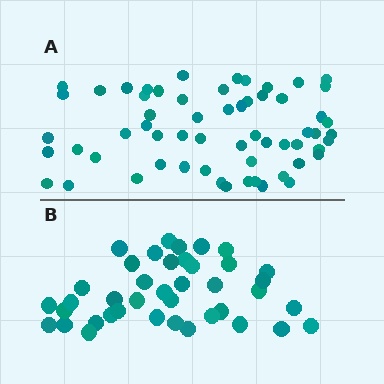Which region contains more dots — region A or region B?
Region A (the top region) has more dots.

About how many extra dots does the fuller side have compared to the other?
Region A has approximately 20 more dots than region B.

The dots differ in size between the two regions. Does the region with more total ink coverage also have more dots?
No. Region B has more total ink coverage because its dots are larger, but region A actually contains more individual dots. Total area can be misleading — the number of items is what matters here.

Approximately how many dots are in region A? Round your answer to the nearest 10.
About 60 dots.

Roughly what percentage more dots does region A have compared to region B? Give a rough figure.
About 50% more.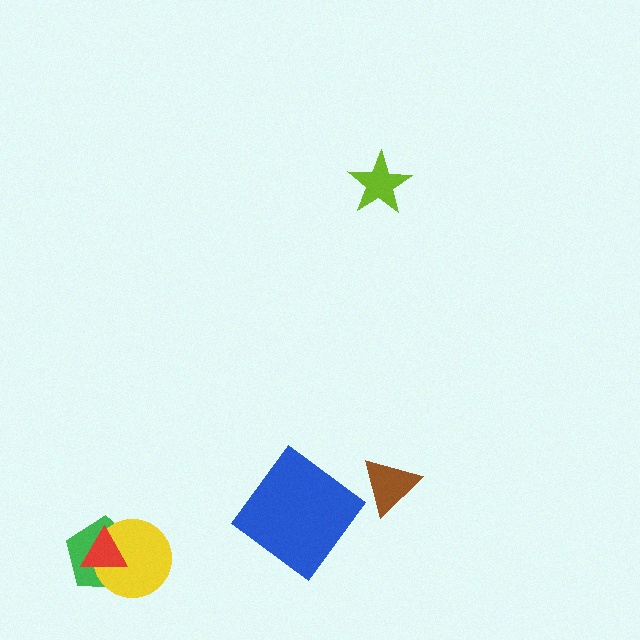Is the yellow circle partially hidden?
Yes, it is partially covered by another shape.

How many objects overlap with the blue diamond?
0 objects overlap with the blue diamond.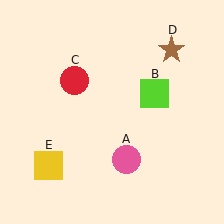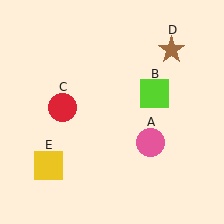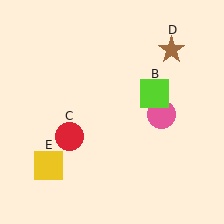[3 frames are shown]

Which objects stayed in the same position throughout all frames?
Lime square (object B) and brown star (object D) and yellow square (object E) remained stationary.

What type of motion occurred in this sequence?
The pink circle (object A), red circle (object C) rotated counterclockwise around the center of the scene.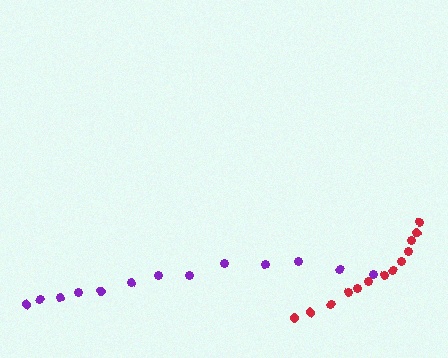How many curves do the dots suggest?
There are 2 distinct paths.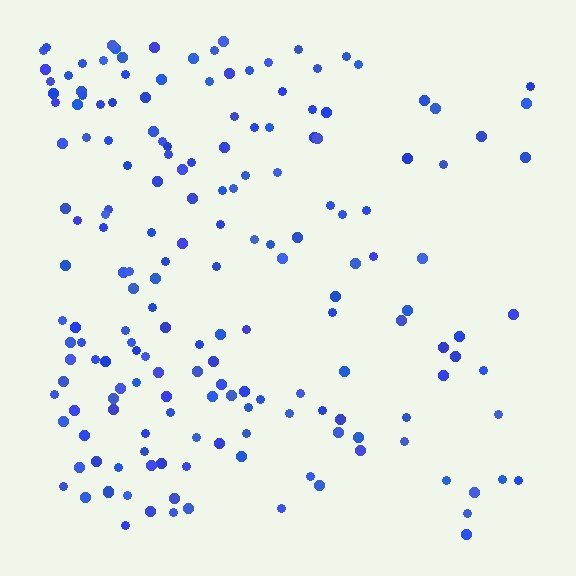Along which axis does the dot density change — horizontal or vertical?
Horizontal.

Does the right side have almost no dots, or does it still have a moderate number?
Still a moderate number, just noticeably fewer than the left.